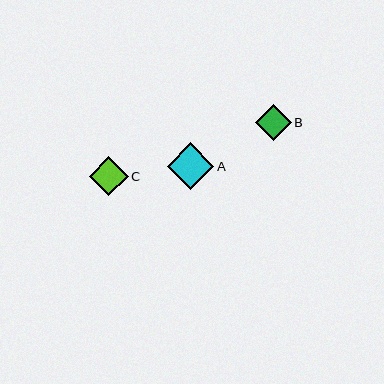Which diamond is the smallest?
Diamond B is the smallest with a size of approximately 36 pixels.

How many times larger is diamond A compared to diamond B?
Diamond A is approximately 1.3 times the size of diamond B.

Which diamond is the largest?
Diamond A is the largest with a size of approximately 47 pixels.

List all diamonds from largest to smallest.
From largest to smallest: A, C, B.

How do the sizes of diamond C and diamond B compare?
Diamond C and diamond B are approximately the same size.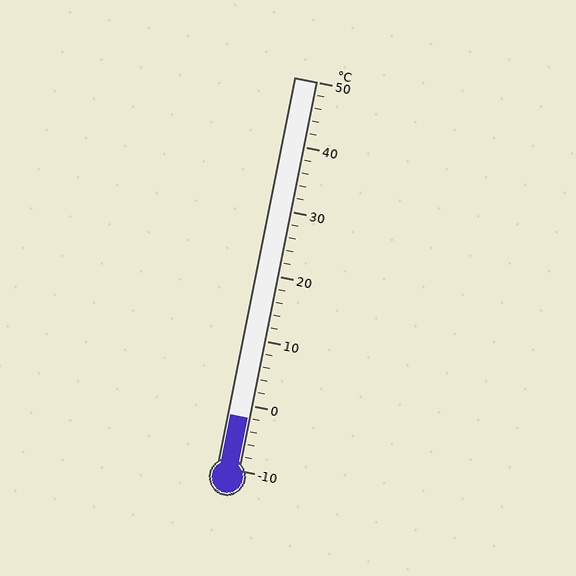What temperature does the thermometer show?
The thermometer shows approximately -2°C.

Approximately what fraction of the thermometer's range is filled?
The thermometer is filled to approximately 15% of its range.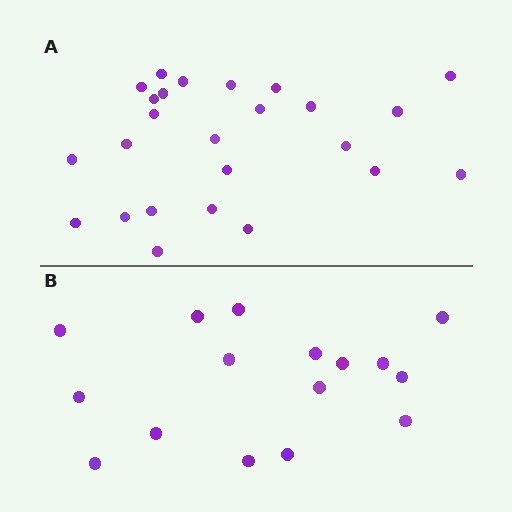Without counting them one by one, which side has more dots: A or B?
Region A (the top region) has more dots.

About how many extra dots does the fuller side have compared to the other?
Region A has roughly 8 or so more dots than region B.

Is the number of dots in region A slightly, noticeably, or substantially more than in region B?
Region A has substantially more. The ratio is roughly 1.6 to 1.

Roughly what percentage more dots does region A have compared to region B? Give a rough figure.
About 55% more.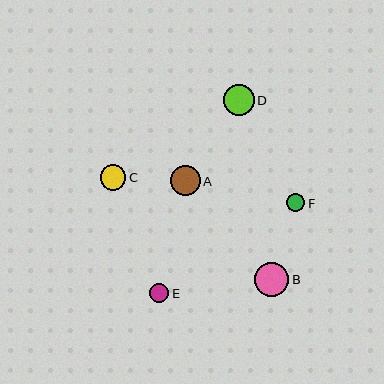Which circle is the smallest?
Circle F is the smallest with a size of approximately 18 pixels.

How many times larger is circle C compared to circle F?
Circle C is approximately 1.4 times the size of circle F.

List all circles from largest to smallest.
From largest to smallest: B, D, A, C, E, F.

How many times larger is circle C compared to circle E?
Circle C is approximately 1.3 times the size of circle E.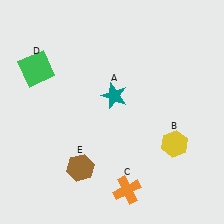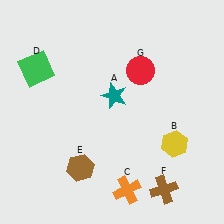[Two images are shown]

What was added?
A brown cross (F), a red circle (G) were added in Image 2.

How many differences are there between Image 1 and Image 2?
There are 2 differences between the two images.